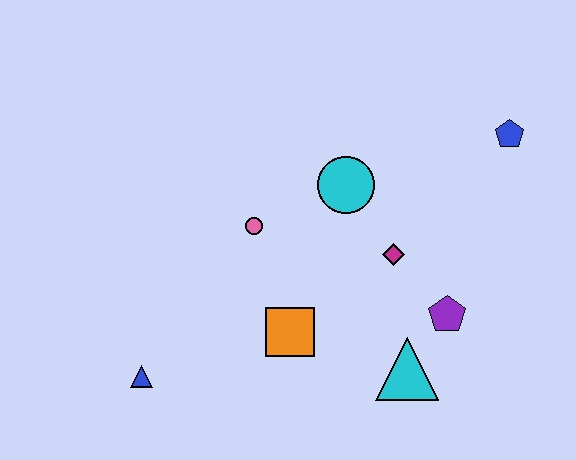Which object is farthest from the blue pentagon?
The blue triangle is farthest from the blue pentagon.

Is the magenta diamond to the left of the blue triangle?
No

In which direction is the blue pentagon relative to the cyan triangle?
The blue pentagon is above the cyan triangle.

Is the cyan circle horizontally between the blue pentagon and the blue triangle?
Yes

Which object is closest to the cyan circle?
The magenta diamond is closest to the cyan circle.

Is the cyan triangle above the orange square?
No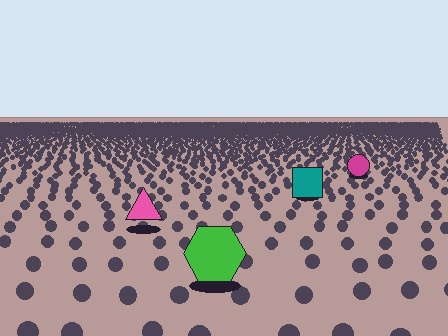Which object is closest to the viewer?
The green hexagon is closest. The texture marks near it are larger and more spread out.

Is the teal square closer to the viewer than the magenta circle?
Yes. The teal square is closer — you can tell from the texture gradient: the ground texture is coarser near it.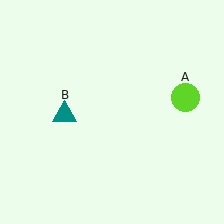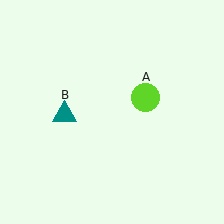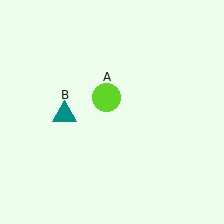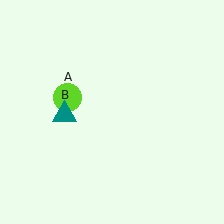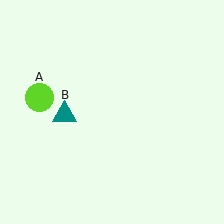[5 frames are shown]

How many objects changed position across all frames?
1 object changed position: lime circle (object A).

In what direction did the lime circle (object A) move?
The lime circle (object A) moved left.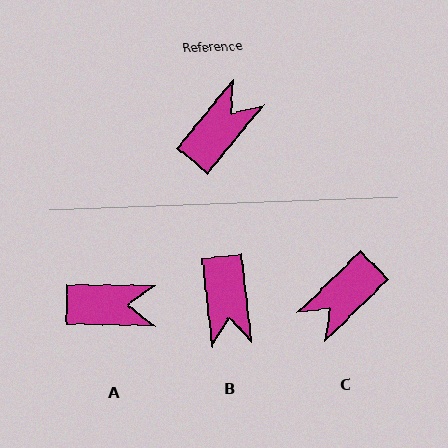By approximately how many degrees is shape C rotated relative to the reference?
Approximately 174 degrees counter-clockwise.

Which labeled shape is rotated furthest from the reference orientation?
C, about 174 degrees away.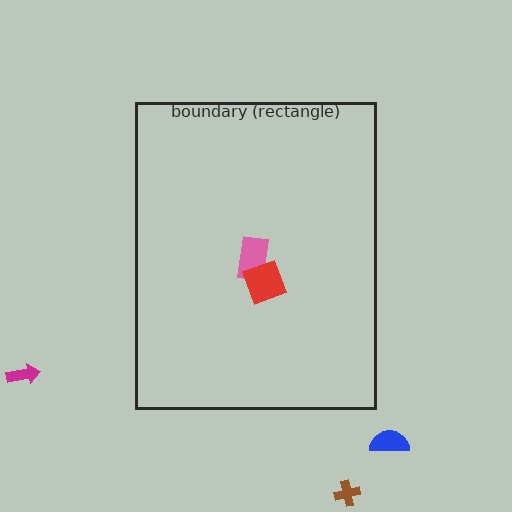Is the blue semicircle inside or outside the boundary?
Outside.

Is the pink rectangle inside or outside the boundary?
Inside.